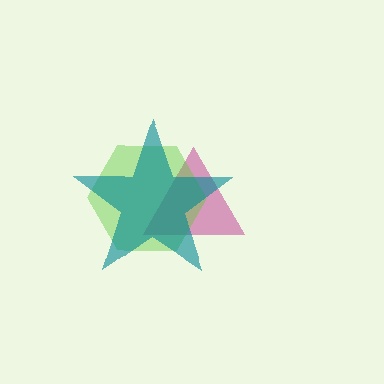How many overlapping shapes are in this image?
There are 3 overlapping shapes in the image.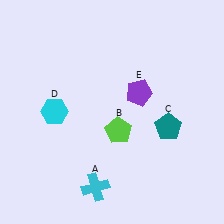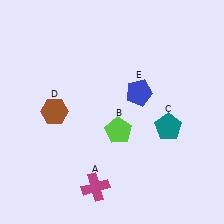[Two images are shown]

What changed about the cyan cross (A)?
In Image 1, A is cyan. In Image 2, it changed to magenta.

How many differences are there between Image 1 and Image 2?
There are 3 differences between the two images.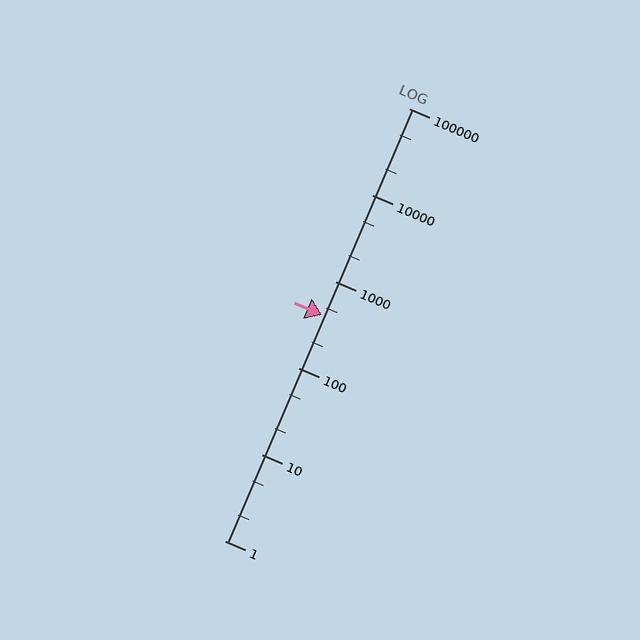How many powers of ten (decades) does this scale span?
The scale spans 5 decades, from 1 to 100000.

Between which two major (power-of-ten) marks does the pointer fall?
The pointer is between 100 and 1000.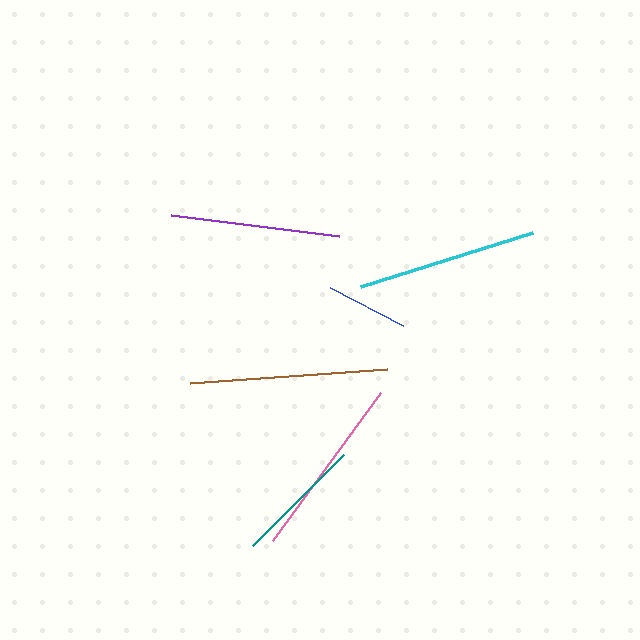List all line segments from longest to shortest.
From longest to shortest: brown, pink, cyan, purple, teal, blue.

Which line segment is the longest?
The brown line is the longest at approximately 197 pixels.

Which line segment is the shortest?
The blue line is the shortest at approximately 83 pixels.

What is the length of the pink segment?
The pink segment is approximately 184 pixels long.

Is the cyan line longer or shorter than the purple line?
The cyan line is longer than the purple line.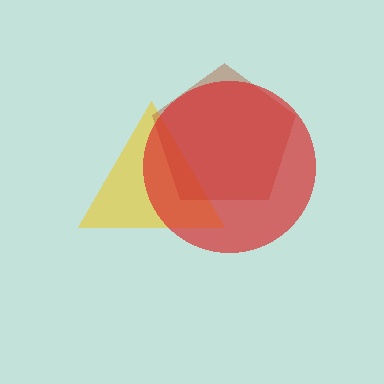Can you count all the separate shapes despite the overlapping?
Yes, there are 3 separate shapes.